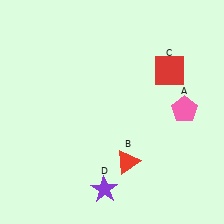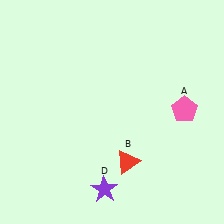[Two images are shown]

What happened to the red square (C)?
The red square (C) was removed in Image 2. It was in the top-right area of Image 1.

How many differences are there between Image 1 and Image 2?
There is 1 difference between the two images.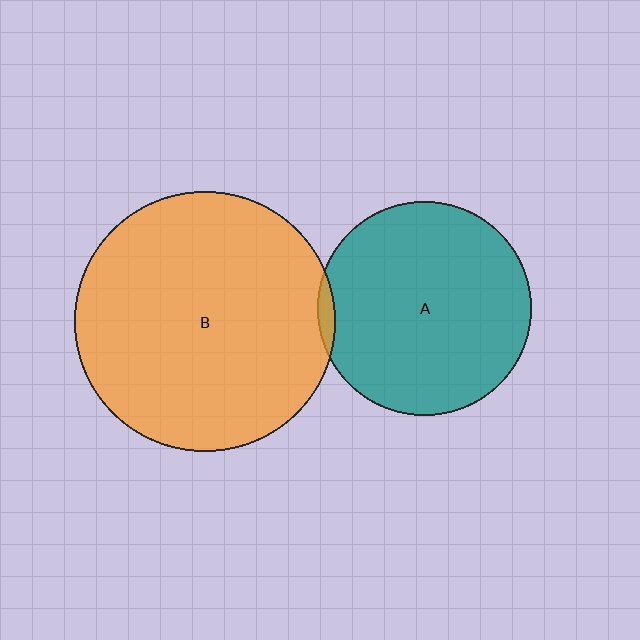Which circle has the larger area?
Circle B (orange).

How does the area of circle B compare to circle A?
Approximately 1.5 times.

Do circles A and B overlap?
Yes.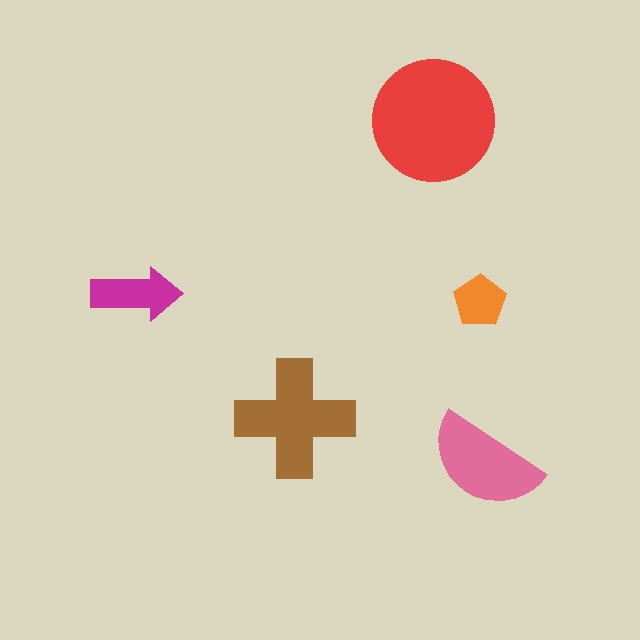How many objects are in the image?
There are 5 objects in the image.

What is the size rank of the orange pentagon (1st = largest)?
5th.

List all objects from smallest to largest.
The orange pentagon, the magenta arrow, the pink semicircle, the brown cross, the red circle.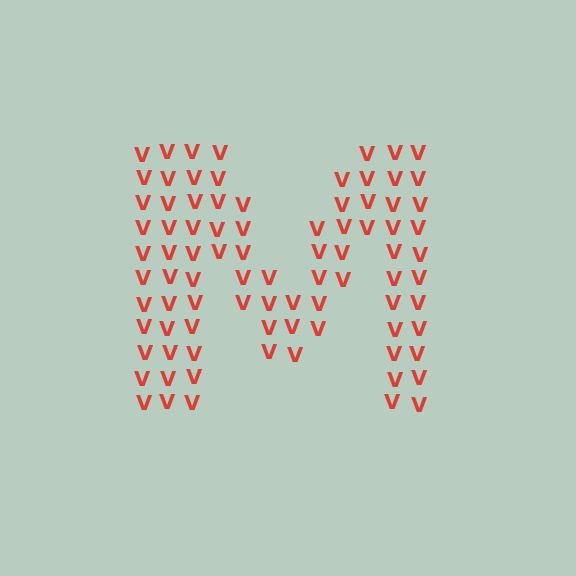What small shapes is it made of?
It is made of small letter V's.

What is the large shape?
The large shape is the letter M.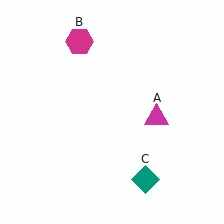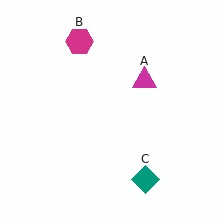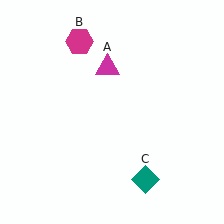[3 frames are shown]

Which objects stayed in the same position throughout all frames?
Magenta hexagon (object B) and teal diamond (object C) remained stationary.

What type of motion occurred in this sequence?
The magenta triangle (object A) rotated counterclockwise around the center of the scene.